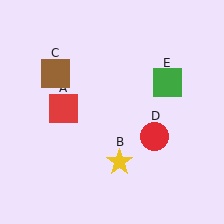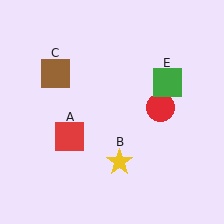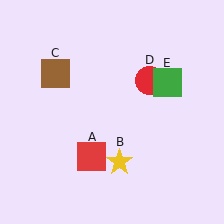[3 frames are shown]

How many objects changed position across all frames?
2 objects changed position: red square (object A), red circle (object D).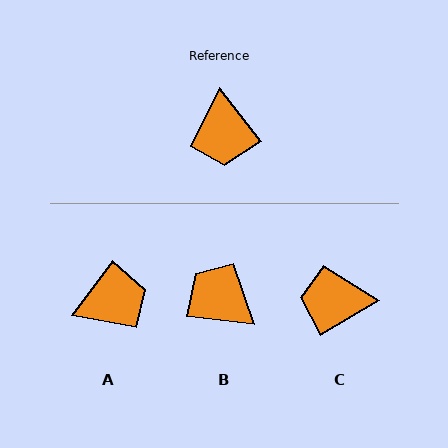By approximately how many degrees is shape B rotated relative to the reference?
Approximately 135 degrees clockwise.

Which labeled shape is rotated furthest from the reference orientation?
B, about 135 degrees away.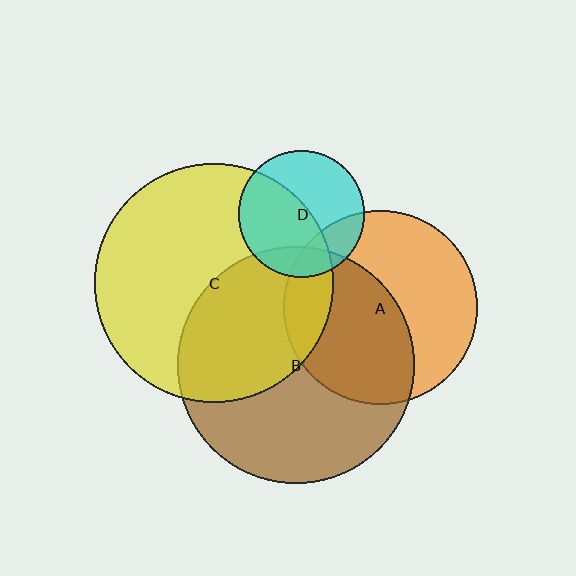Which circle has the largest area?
Circle C (yellow).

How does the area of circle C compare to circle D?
Approximately 3.6 times.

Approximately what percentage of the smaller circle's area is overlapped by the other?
Approximately 20%.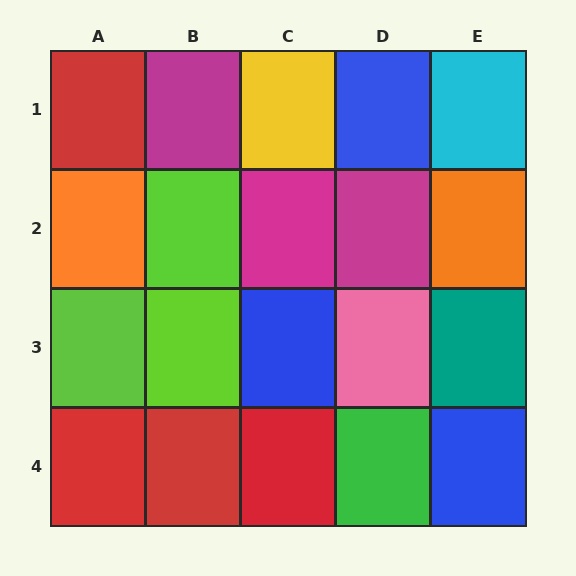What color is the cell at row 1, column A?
Red.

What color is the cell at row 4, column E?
Blue.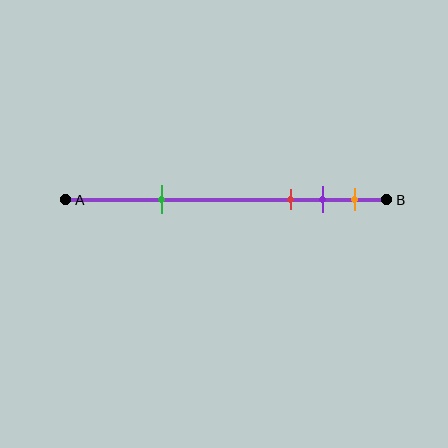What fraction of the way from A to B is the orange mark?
The orange mark is approximately 90% (0.9) of the way from A to B.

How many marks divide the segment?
There are 4 marks dividing the segment.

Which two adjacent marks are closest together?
The purple and orange marks are the closest adjacent pair.